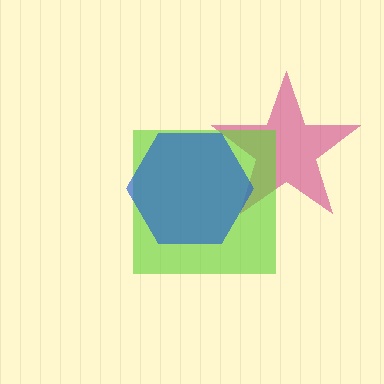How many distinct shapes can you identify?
There are 3 distinct shapes: a magenta star, a lime square, a blue hexagon.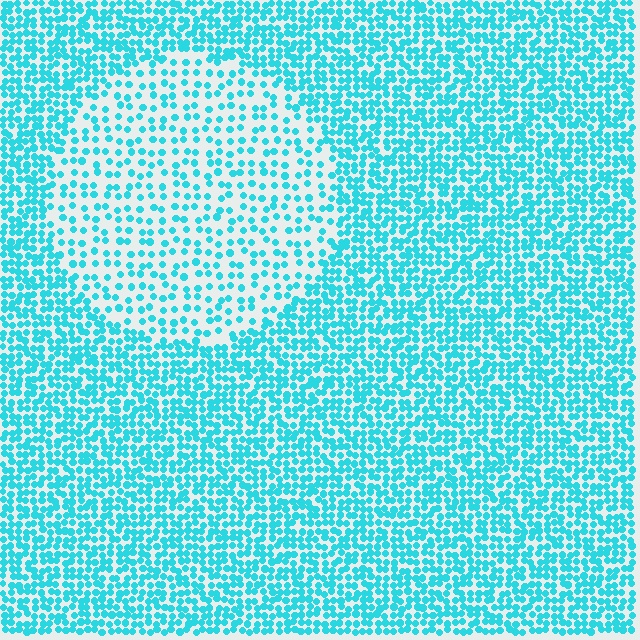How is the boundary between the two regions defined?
The boundary is defined by a change in element density (approximately 2.2x ratio). All elements are the same color, size, and shape.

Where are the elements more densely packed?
The elements are more densely packed outside the circle boundary.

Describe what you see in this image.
The image contains small cyan elements arranged at two different densities. A circle-shaped region is visible where the elements are less densely packed than the surrounding area.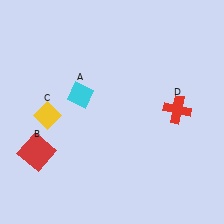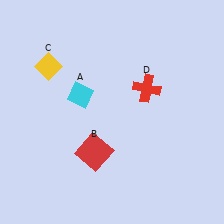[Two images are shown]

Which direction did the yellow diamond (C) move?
The yellow diamond (C) moved up.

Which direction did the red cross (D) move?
The red cross (D) moved left.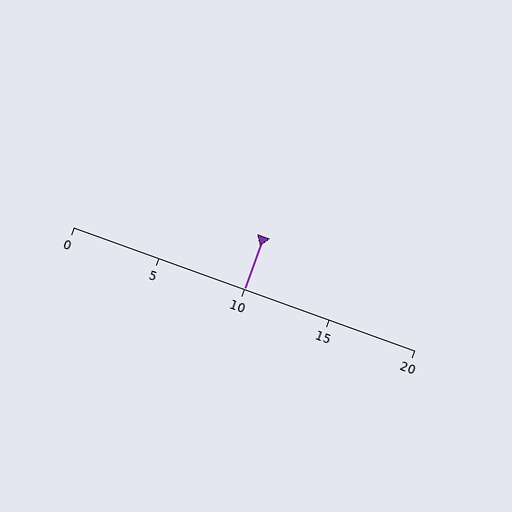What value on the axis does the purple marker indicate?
The marker indicates approximately 10.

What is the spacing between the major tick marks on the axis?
The major ticks are spaced 5 apart.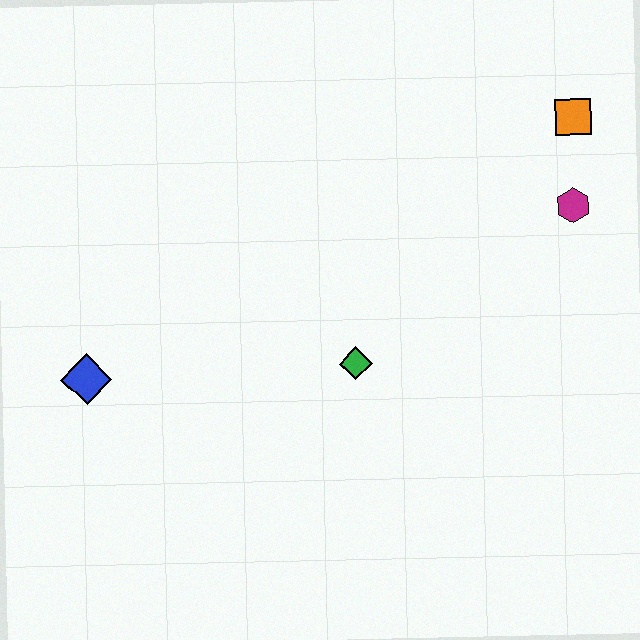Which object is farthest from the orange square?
The blue diamond is farthest from the orange square.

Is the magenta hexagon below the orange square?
Yes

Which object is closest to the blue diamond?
The green diamond is closest to the blue diamond.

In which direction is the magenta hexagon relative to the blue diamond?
The magenta hexagon is to the right of the blue diamond.